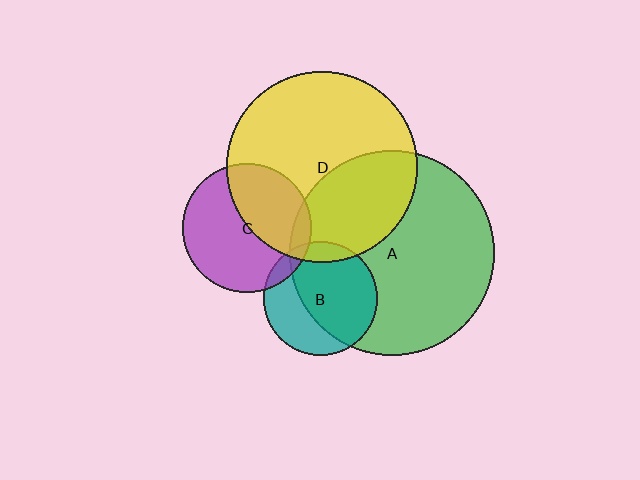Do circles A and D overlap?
Yes.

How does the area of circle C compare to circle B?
Approximately 1.3 times.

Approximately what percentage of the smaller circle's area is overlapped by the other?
Approximately 35%.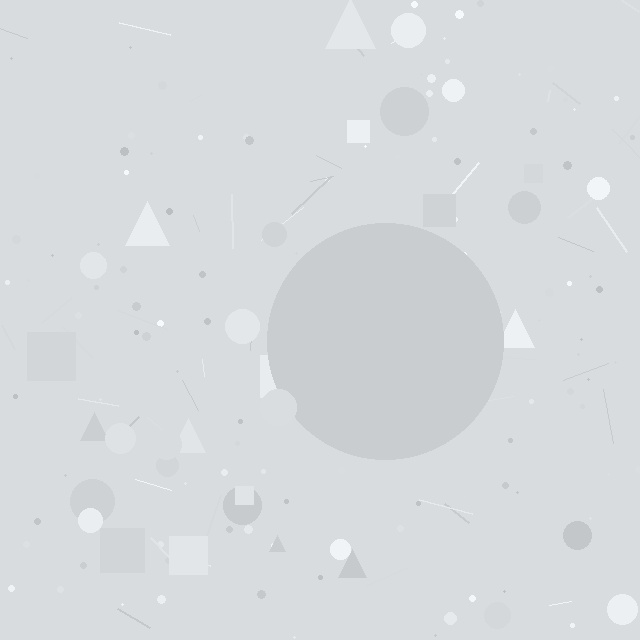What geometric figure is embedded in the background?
A circle is embedded in the background.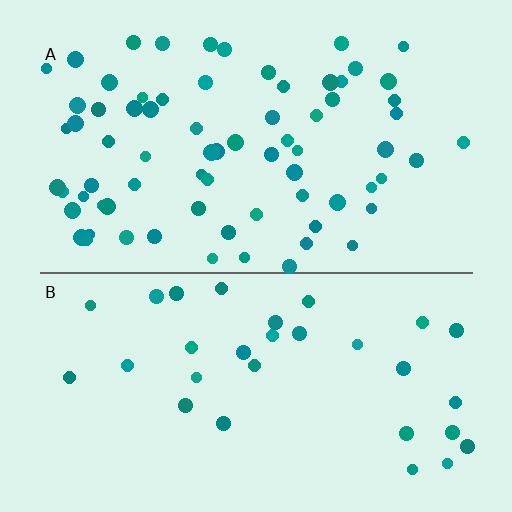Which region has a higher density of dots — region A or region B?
A (the top).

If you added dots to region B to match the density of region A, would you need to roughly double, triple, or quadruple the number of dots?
Approximately double.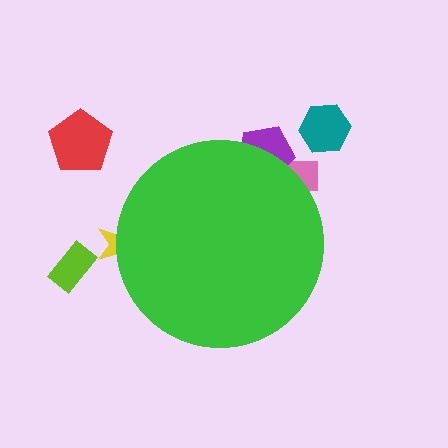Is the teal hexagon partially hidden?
No, the teal hexagon is fully visible.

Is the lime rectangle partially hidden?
No, the lime rectangle is fully visible.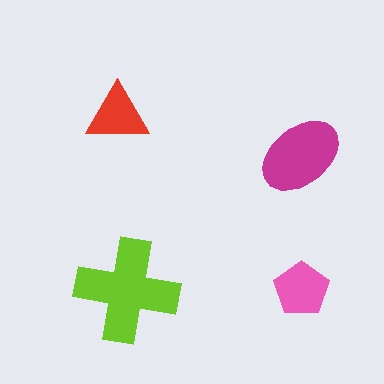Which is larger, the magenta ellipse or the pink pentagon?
The magenta ellipse.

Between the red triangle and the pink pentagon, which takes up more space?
The pink pentagon.